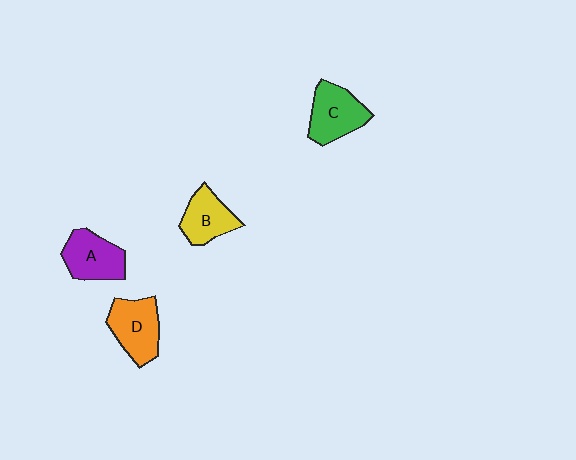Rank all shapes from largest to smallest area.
From largest to smallest: D (orange), C (green), A (purple), B (yellow).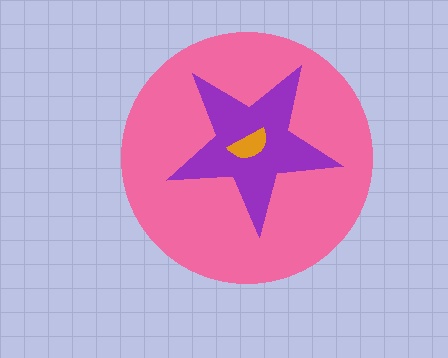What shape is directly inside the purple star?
The orange semicircle.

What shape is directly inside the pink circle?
The purple star.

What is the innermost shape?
The orange semicircle.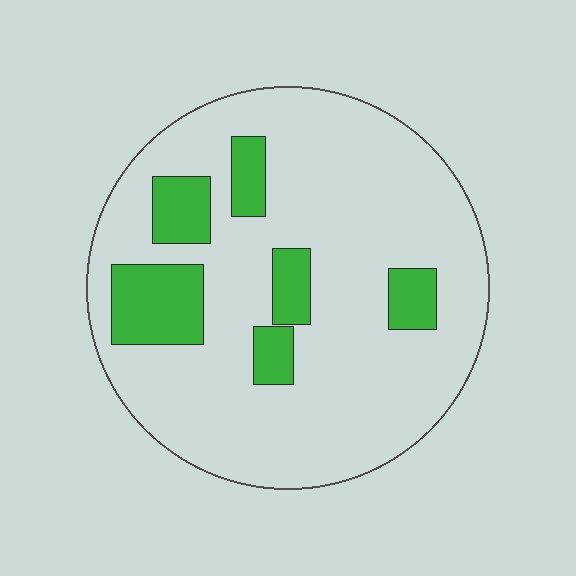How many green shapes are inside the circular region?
6.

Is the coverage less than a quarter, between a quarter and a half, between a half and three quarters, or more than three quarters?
Less than a quarter.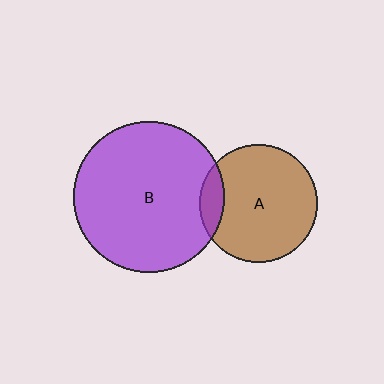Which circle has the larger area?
Circle B (purple).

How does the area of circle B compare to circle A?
Approximately 1.6 times.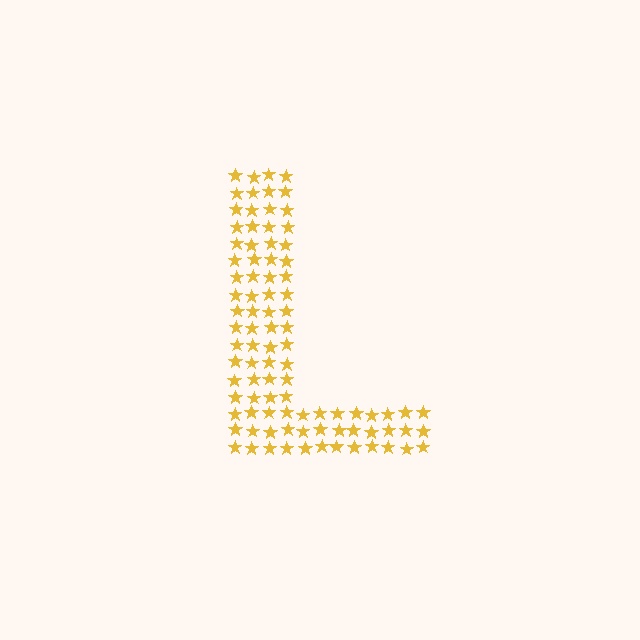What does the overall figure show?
The overall figure shows the letter L.